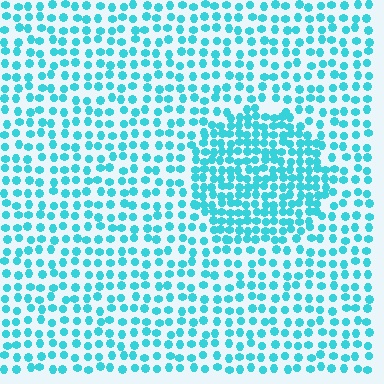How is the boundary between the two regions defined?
The boundary is defined by a change in element density (approximately 1.8x ratio). All elements are the same color, size, and shape.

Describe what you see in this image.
The image contains small cyan elements arranged at two different densities. A circle-shaped region is visible where the elements are more densely packed than the surrounding area.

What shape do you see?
I see a circle.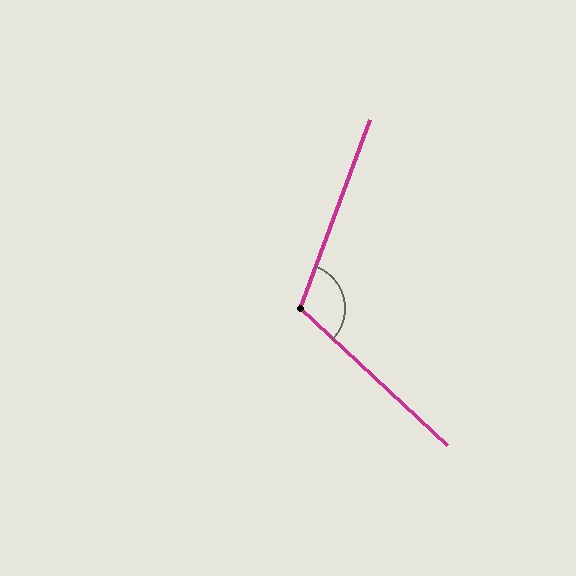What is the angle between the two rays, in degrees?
Approximately 113 degrees.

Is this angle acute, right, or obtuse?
It is obtuse.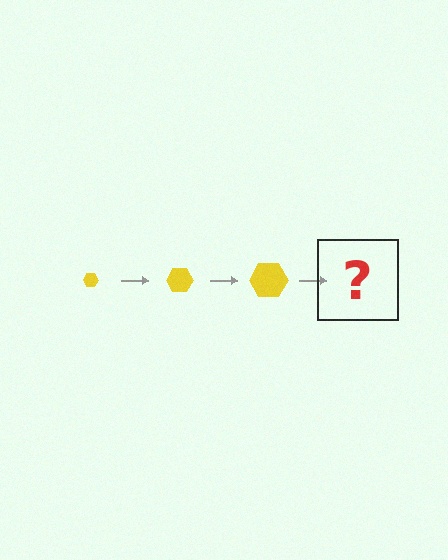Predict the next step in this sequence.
The next step is a yellow hexagon, larger than the previous one.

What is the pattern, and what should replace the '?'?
The pattern is that the hexagon gets progressively larger each step. The '?' should be a yellow hexagon, larger than the previous one.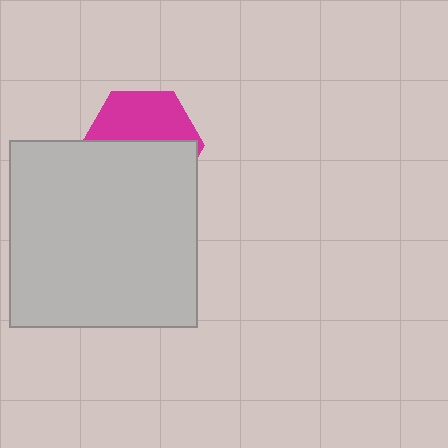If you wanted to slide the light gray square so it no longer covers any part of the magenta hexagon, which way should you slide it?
Slide it down — that is the most direct way to separate the two shapes.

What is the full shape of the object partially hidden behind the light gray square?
The partially hidden object is a magenta hexagon.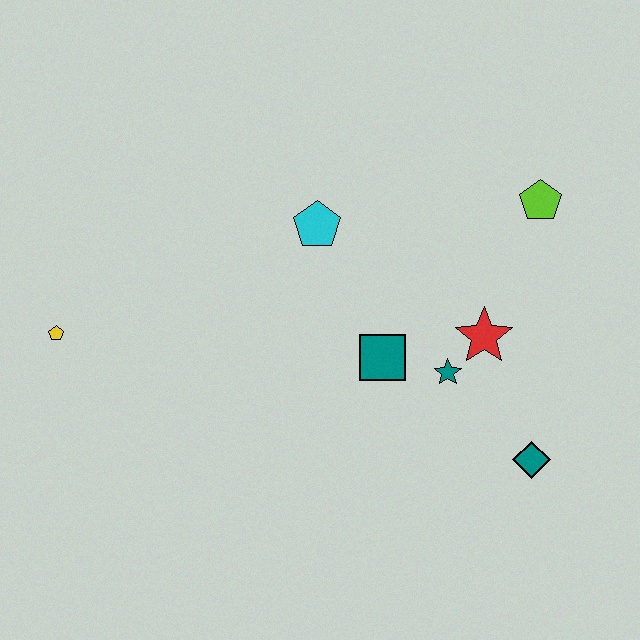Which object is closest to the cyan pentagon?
The teal square is closest to the cyan pentagon.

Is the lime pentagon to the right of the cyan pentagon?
Yes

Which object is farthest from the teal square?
The yellow pentagon is farthest from the teal square.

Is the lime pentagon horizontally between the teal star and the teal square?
No